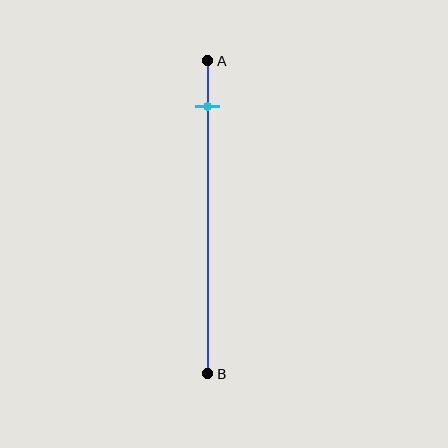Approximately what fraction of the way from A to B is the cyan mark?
The cyan mark is approximately 15% of the way from A to B.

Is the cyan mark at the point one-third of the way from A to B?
No, the mark is at about 15% from A, not at the 33% one-third point.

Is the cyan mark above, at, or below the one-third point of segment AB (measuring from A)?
The cyan mark is above the one-third point of segment AB.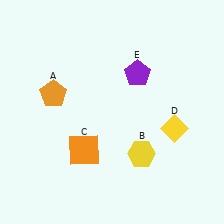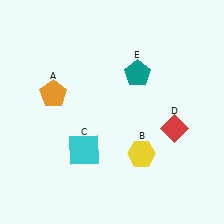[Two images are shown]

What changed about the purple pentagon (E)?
In Image 1, E is purple. In Image 2, it changed to teal.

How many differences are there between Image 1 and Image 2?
There are 3 differences between the two images.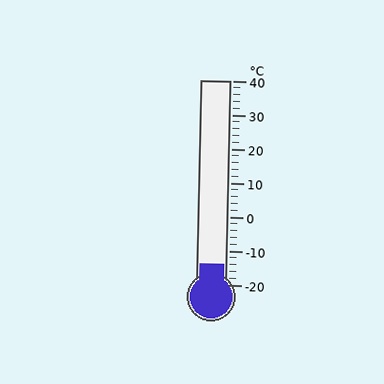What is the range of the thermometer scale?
The thermometer scale ranges from -20°C to 40°C.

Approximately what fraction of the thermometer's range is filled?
The thermometer is filled to approximately 10% of its range.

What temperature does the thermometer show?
The thermometer shows approximately -14°C.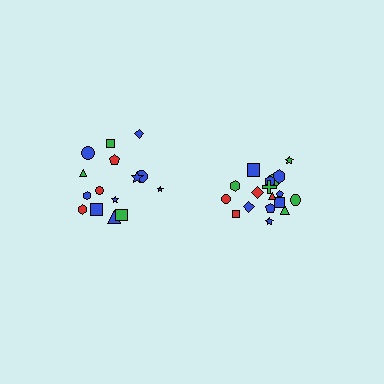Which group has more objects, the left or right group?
The right group.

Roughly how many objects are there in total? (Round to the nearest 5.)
Roughly 35 objects in total.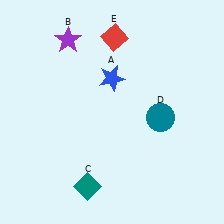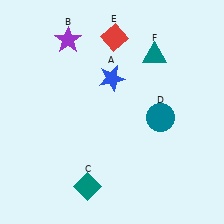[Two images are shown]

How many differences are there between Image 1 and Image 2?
There is 1 difference between the two images.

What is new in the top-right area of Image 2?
A teal triangle (F) was added in the top-right area of Image 2.